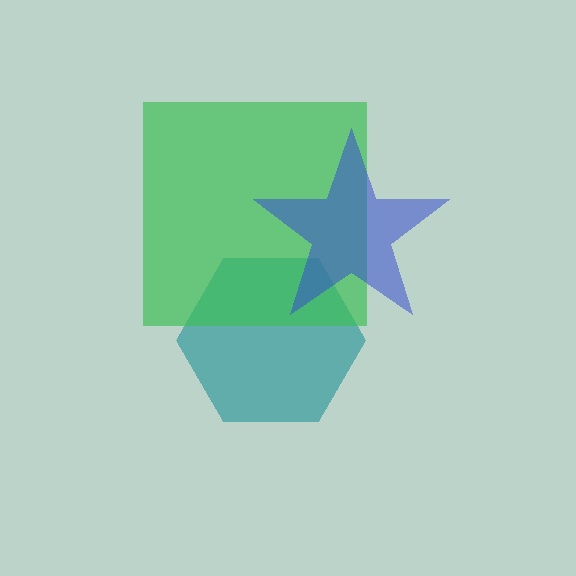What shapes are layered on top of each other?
The layered shapes are: a teal hexagon, a green square, a blue star.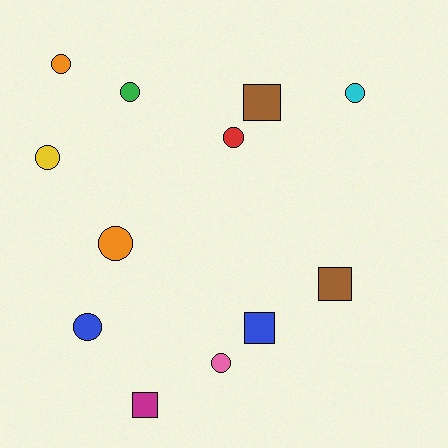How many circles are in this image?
There are 8 circles.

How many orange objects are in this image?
There are 2 orange objects.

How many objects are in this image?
There are 12 objects.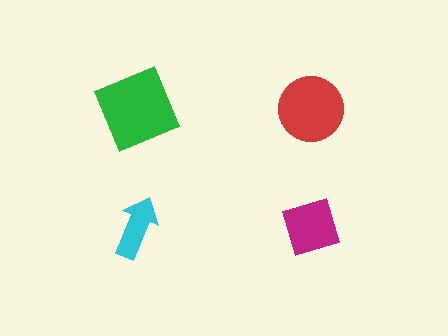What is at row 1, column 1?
A green square.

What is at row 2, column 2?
A magenta diamond.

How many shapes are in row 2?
2 shapes.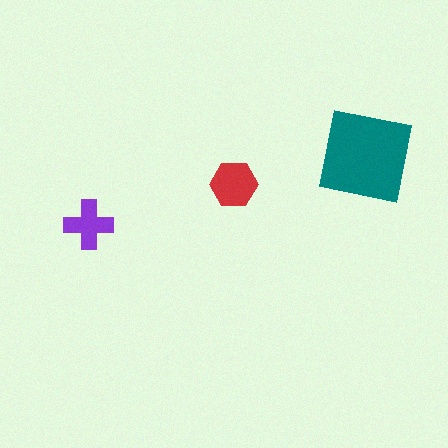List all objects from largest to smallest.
The teal square, the red hexagon, the purple cross.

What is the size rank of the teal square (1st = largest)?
1st.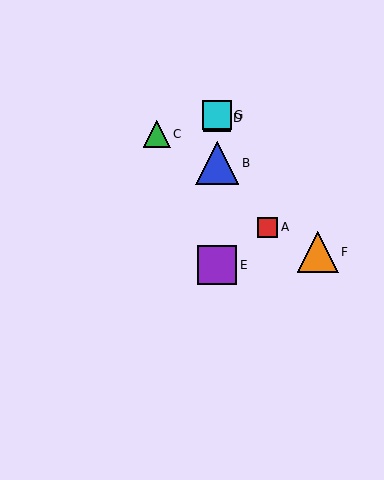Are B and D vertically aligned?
Yes, both are at x≈217.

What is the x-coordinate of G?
Object G is at x≈217.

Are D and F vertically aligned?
No, D is at x≈217 and F is at x≈318.